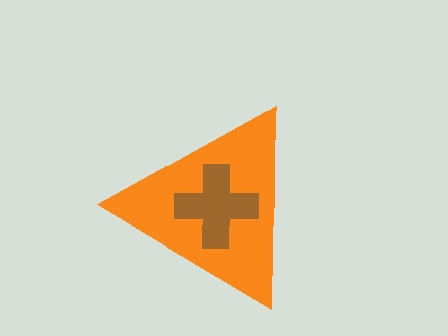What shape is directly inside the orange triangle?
The brown cross.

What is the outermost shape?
The orange triangle.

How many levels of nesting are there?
2.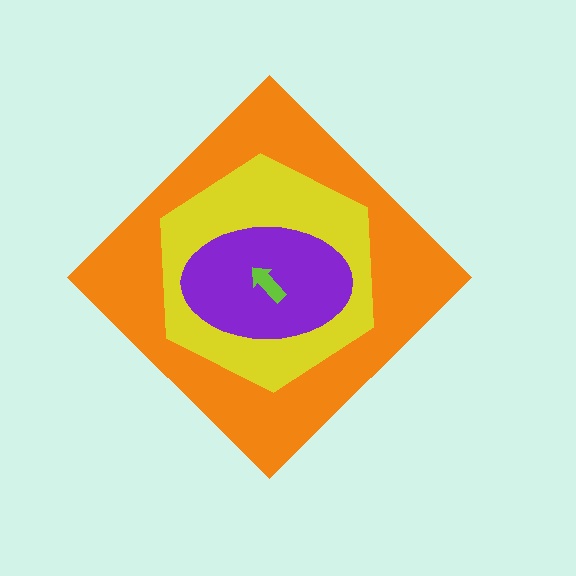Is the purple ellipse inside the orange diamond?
Yes.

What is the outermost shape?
The orange diamond.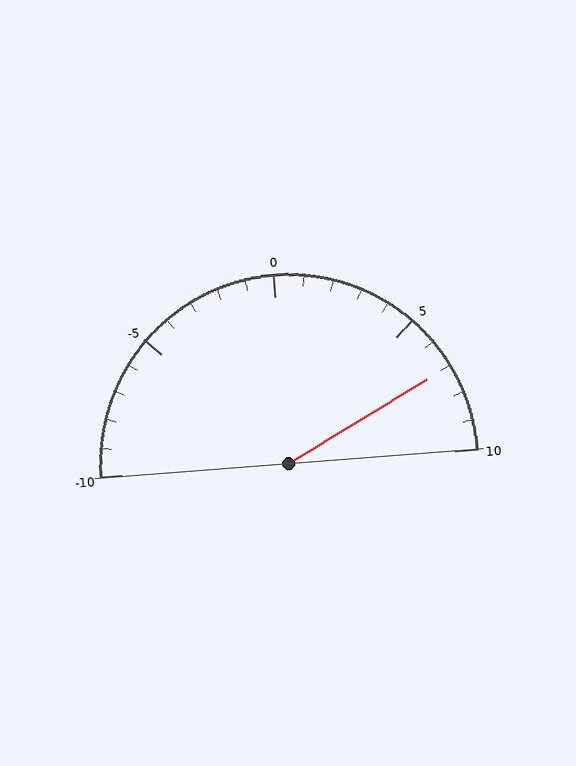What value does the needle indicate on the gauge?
The needle indicates approximately 7.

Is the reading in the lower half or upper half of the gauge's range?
The reading is in the upper half of the range (-10 to 10).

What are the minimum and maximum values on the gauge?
The gauge ranges from -10 to 10.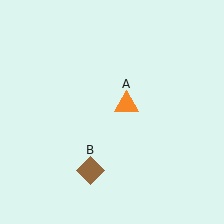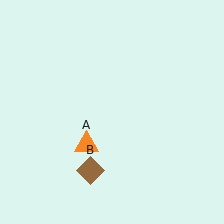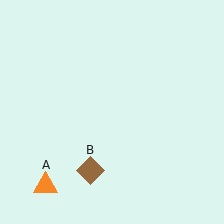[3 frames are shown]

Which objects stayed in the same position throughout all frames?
Brown diamond (object B) remained stationary.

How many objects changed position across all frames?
1 object changed position: orange triangle (object A).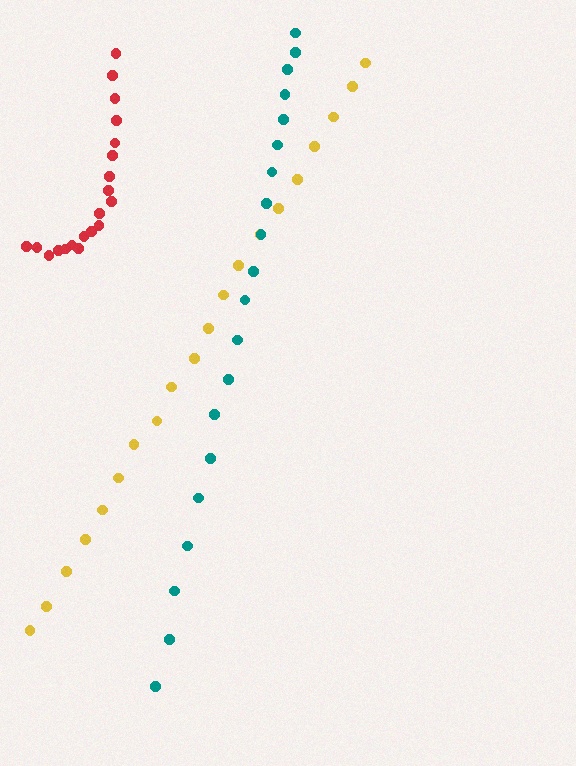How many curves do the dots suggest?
There are 3 distinct paths.